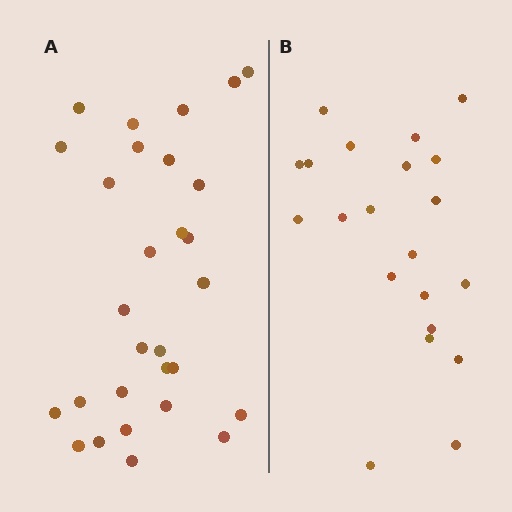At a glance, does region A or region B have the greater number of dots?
Region A (the left region) has more dots.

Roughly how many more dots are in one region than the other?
Region A has roughly 8 or so more dots than region B.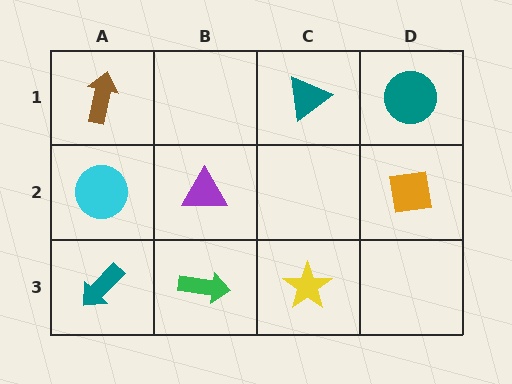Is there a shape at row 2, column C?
No, that cell is empty.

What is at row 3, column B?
A green arrow.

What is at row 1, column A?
A brown arrow.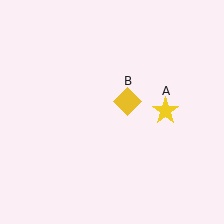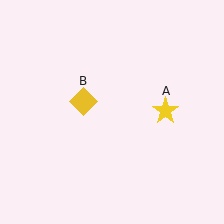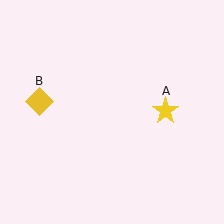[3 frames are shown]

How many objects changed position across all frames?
1 object changed position: yellow diamond (object B).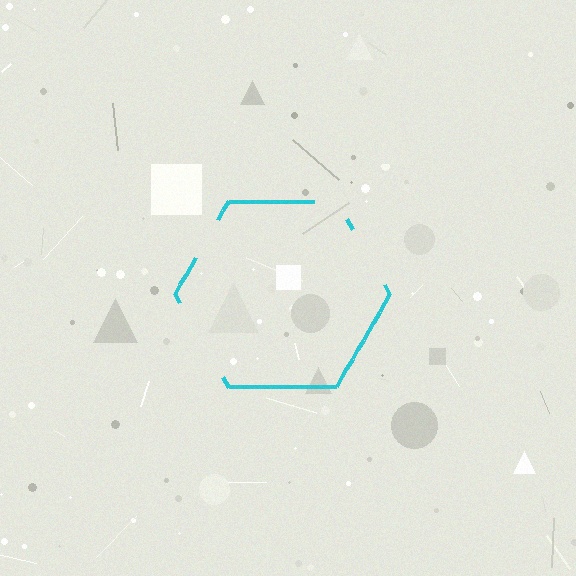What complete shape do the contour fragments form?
The contour fragments form a hexagon.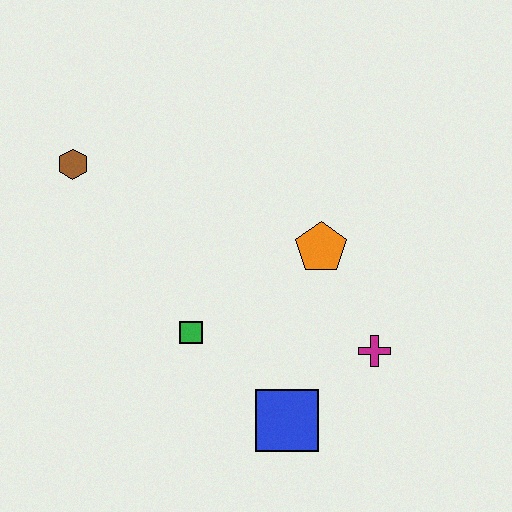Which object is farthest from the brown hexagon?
The magenta cross is farthest from the brown hexagon.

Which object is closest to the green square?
The blue square is closest to the green square.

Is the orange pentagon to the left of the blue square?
No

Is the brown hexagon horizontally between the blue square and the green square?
No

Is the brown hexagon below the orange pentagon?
No